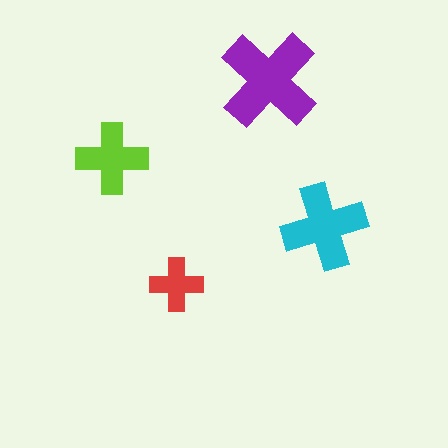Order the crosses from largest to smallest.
the purple one, the cyan one, the lime one, the red one.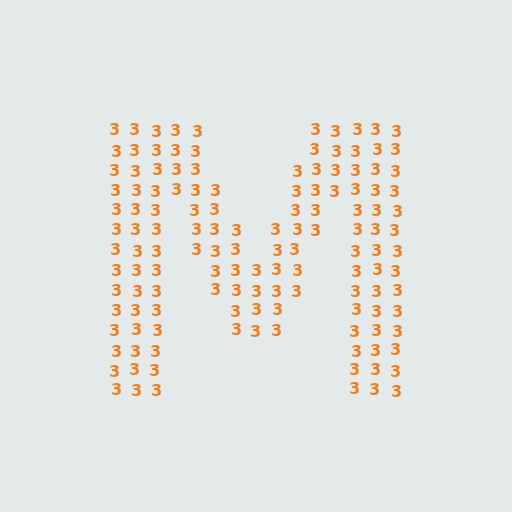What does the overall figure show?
The overall figure shows the letter M.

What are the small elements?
The small elements are digit 3's.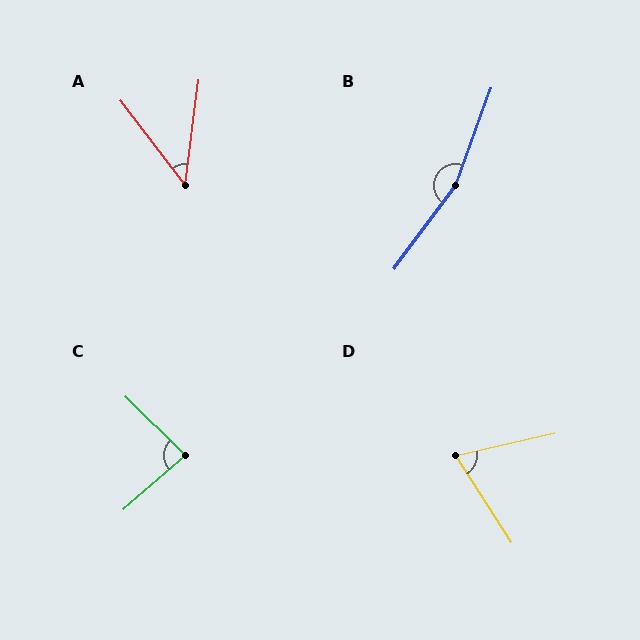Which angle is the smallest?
A, at approximately 45 degrees.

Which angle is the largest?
B, at approximately 164 degrees.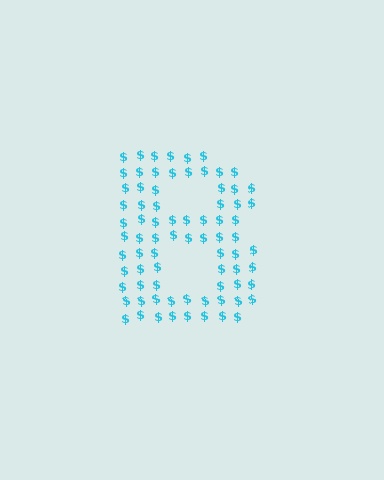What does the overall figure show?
The overall figure shows the letter B.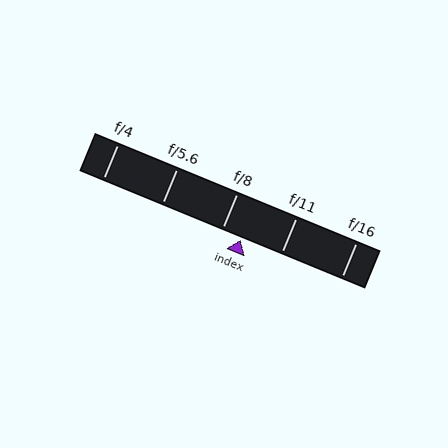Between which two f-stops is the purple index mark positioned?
The index mark is between f/8 and f/11.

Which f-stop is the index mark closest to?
The index mark is closest to f/8.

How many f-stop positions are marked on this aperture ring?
There are 5 f-stop positions marked.